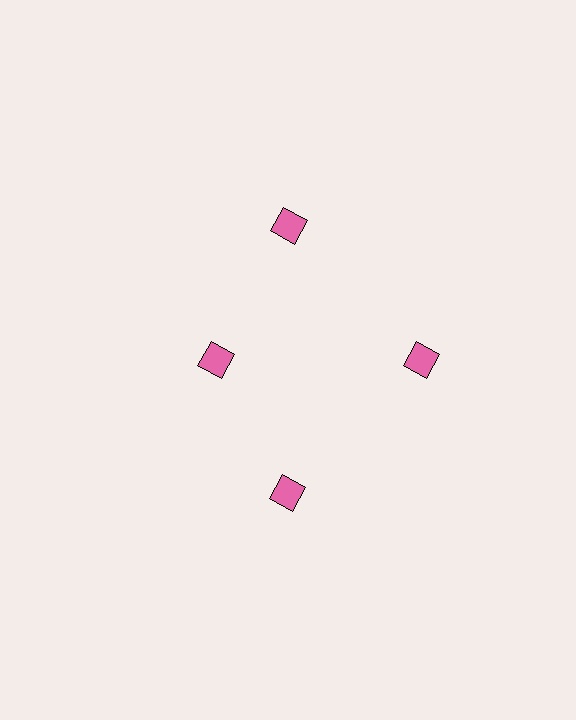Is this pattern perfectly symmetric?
No. The 4 pink diamonds are arranged in a ring, but one element near the 9 o'clock position is pulled inward toward the center, breaking the 4-fold rotational symmetry.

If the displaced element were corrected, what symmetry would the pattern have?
It would have 4-fold rotational symmetry — the pattern would map onto itself every 90 degrees.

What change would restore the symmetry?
The symmetry would be restored by moving it outward, back onto the ring so that all 4 diamonds sit at equal angles and equal distance from the center.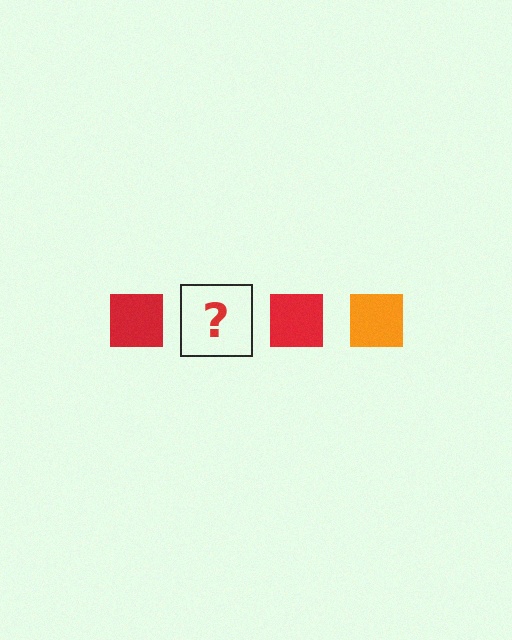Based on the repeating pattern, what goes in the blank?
The blank should be an orange square.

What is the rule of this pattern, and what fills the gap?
The rule is that the pattern cycles through red, orange squares. The gap should be filled with an orange square.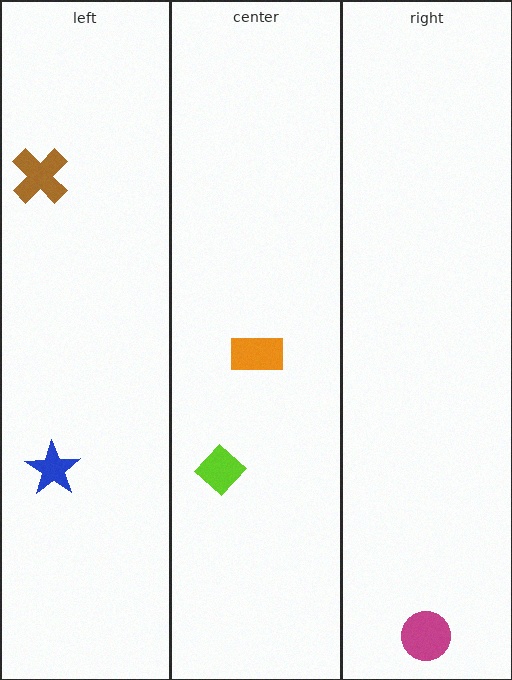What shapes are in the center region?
The orange rectangle, the lime diamond.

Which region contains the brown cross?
The left region.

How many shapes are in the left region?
2.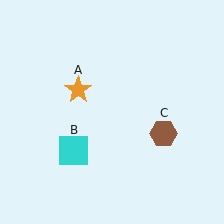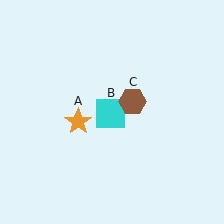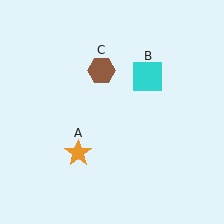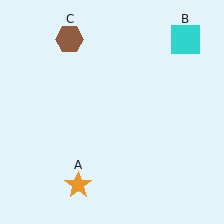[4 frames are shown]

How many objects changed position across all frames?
3 objects changed position: orange star (object A), cyan square (object B), brown hexagon (object C).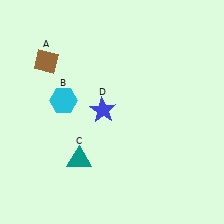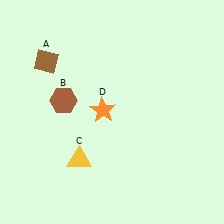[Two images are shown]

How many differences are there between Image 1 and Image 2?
There are 3 differences between the two images.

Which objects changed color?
B changed from cyan to brown. C changed from teal to yellow. D changed from blue to orange.